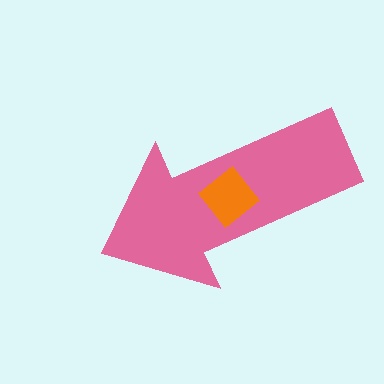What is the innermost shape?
The orange diamond.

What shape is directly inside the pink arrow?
The orange diamond.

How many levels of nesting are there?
2.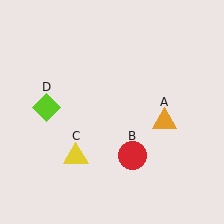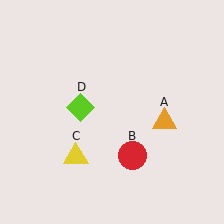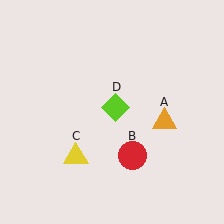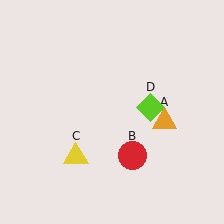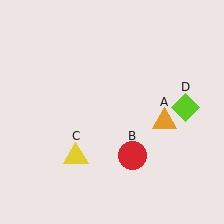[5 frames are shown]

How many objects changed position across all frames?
1 object changed position: lime diamond (object D).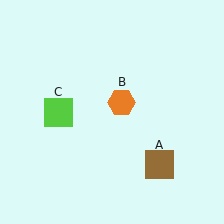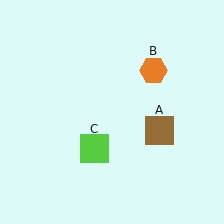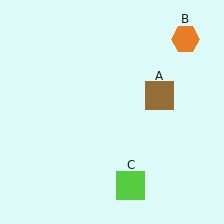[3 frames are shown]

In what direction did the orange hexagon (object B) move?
The orange hexagon (object B) moved up and to the right.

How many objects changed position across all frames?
3 objects changed position: brown square (object A), orange hexagon (object B), lime square (object C).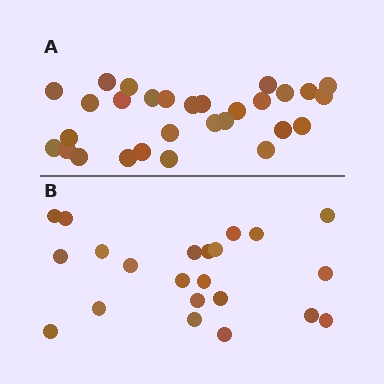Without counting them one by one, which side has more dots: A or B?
Region A (the top region) has more dots.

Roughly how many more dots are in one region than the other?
Region A has roughly 8 or so more dots than region B.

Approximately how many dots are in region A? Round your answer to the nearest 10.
About 30 dots. (The exact count is 29, which rounds to 30.)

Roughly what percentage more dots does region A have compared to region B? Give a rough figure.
About 30% more.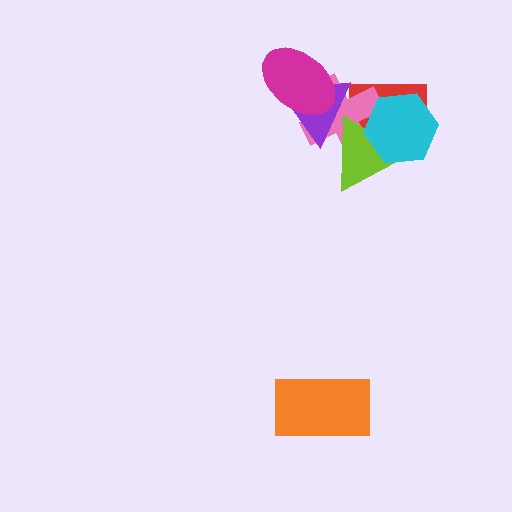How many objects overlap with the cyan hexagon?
3 objects overlap with the cyan hexagon.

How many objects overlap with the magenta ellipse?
2 objects overlap with the magenta ellipse.